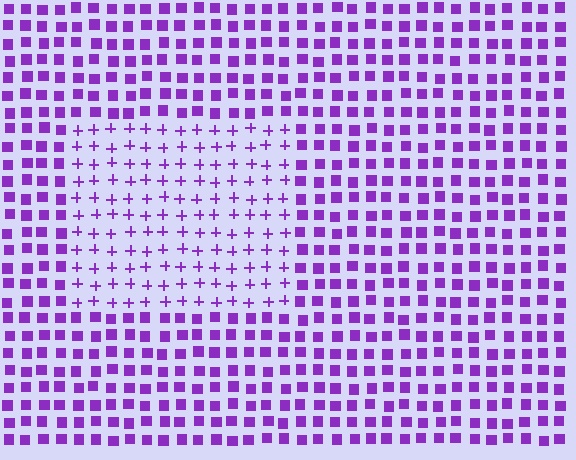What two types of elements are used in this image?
The image uses plus signs inside the rectangle region and squares outside it.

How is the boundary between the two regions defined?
The boundary is defined by a change in element shape: plus signs inside vs. squares outside. All elements share the same color and spacing.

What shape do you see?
I see a rectangle.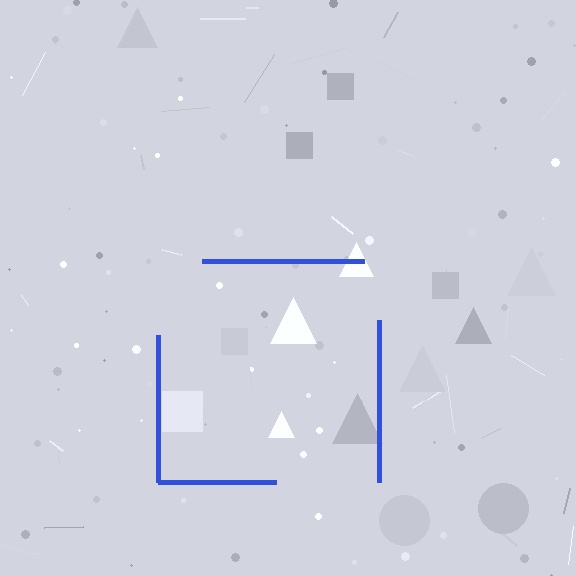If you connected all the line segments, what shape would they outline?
They would outline a square.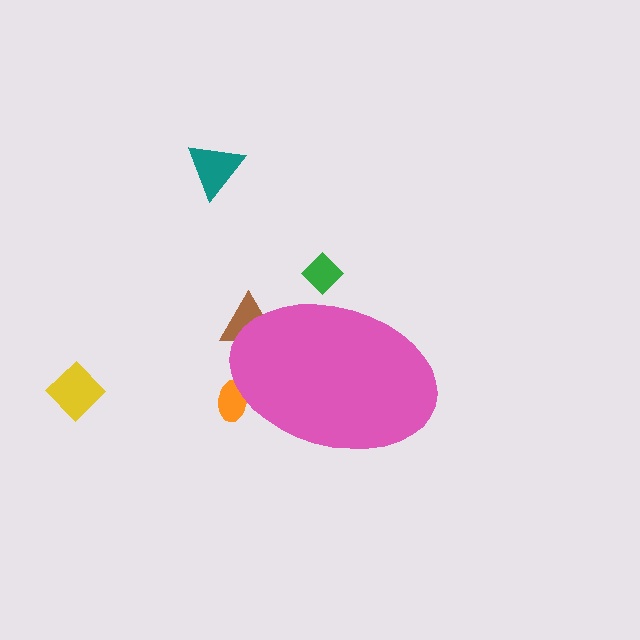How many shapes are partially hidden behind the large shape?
3 shapes are partially hidden.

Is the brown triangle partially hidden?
Yes, the brown triangle is partially hidden behind the pink ellipse.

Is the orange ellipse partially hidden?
Yes, the orange ellipse is partially hidden behind the pink ellipse.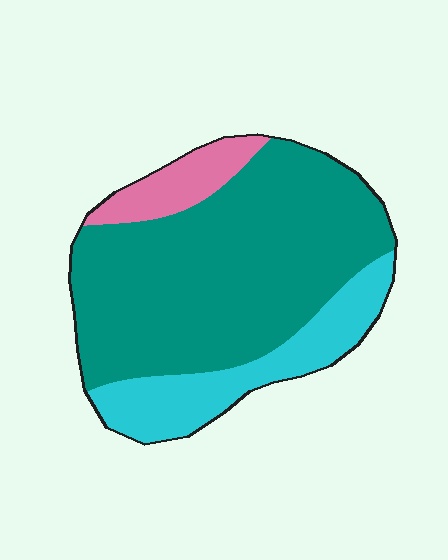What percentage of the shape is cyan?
Cyan takes up less than a quarter of the shape.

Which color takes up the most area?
Teal, at roughly 70%.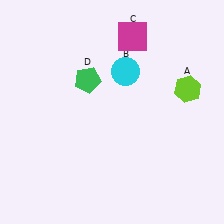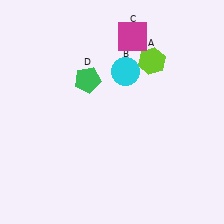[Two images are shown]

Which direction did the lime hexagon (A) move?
The lime hexagon (A) moved left.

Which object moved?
The lime hexagon (A) moved left.